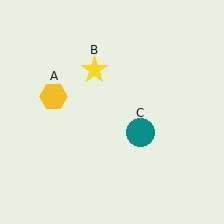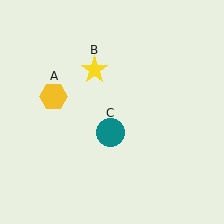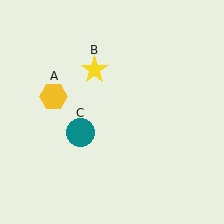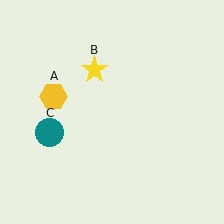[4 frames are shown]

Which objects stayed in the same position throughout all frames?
Yellow hexagon (object A) and yellow star (object B) remained stationary.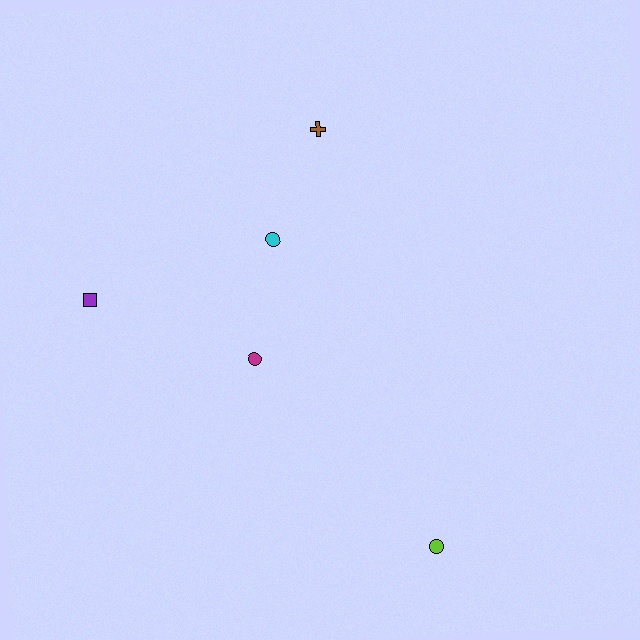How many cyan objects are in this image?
There is 1 cyan object.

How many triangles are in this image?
There are no triangles.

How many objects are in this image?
There are 5 objects.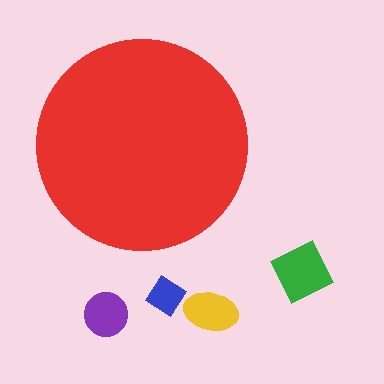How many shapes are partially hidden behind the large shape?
0 shapes are partially hidden.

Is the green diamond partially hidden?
No, the green diamond is fully visible.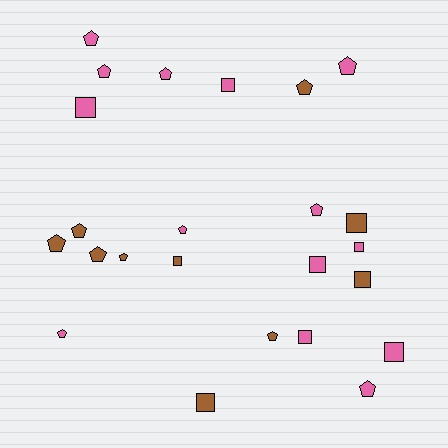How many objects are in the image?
There are 24 objects.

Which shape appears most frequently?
Pentagon, with 14 objects.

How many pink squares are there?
There are 6 pink squares.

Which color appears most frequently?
Pink, with 14 objects.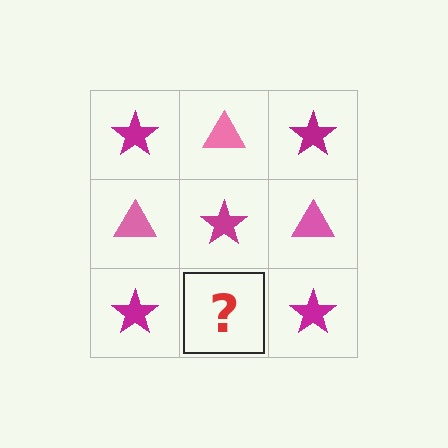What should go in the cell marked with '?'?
The missing cell should contain a pink triangle.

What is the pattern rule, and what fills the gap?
The rule is that it alternates magenta star and pink triangle in a checkerboard pattern. The gap should be filled with a pink triangle.